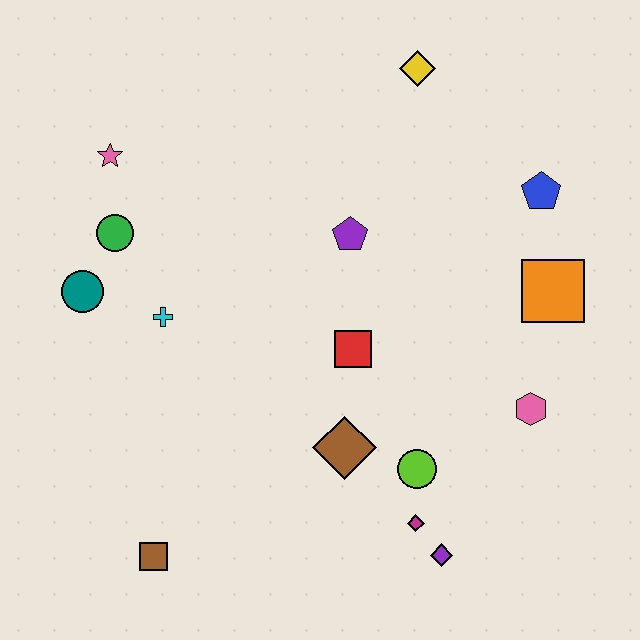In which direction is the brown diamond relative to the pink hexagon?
The brown diamond is to the left of the pink hexagon.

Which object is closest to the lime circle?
The magenta diamond is closest to the lime circle.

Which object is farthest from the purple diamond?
The pink star is farthest from the purple diamond.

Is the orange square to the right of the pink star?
Yes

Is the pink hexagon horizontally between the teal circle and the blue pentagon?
Yes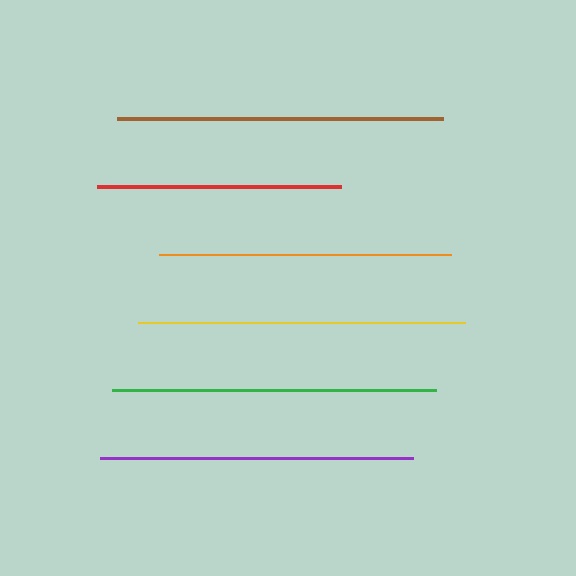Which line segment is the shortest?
The red line is the shortest at approximately 243 pixels.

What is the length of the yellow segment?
The yellow segment is approximately 328 pixels long.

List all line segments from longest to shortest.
From longest to shortest: yellow, brown, green, purple, orange, red.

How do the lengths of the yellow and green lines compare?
The yellow and green lines are approximately the same length.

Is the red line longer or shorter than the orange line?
The orange line is longer than the red line.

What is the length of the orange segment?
The orange segment is approximately 293 pixels long.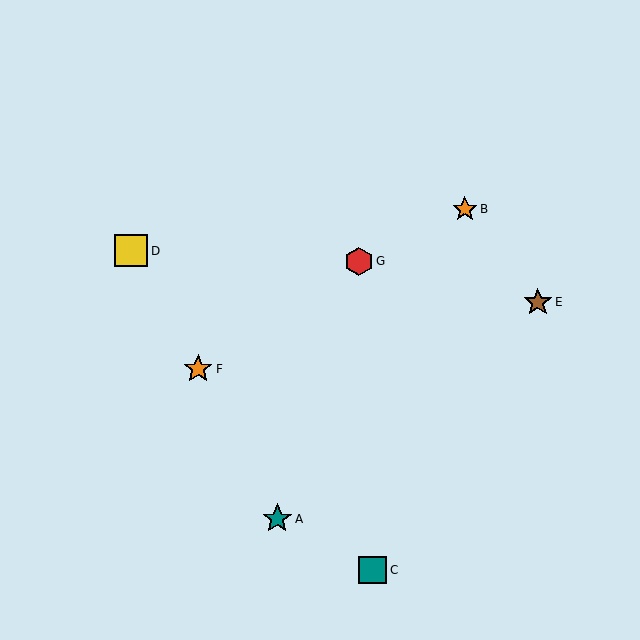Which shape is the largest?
The yellow square (labeled D) is the largest.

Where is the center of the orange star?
The center of the orange star is at (198, 369).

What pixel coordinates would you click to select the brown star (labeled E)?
Click at (538, 302) to select the brown star E.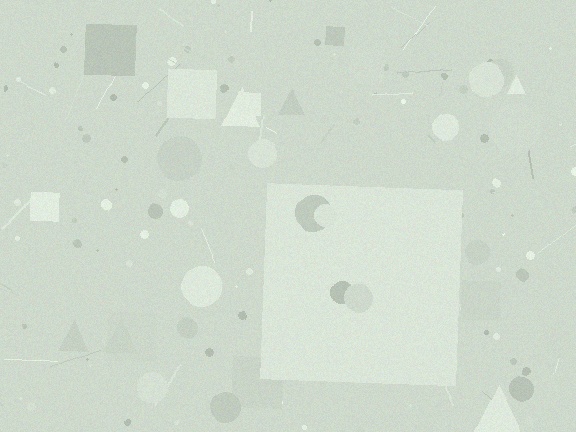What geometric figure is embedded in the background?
A square is embedded in the background.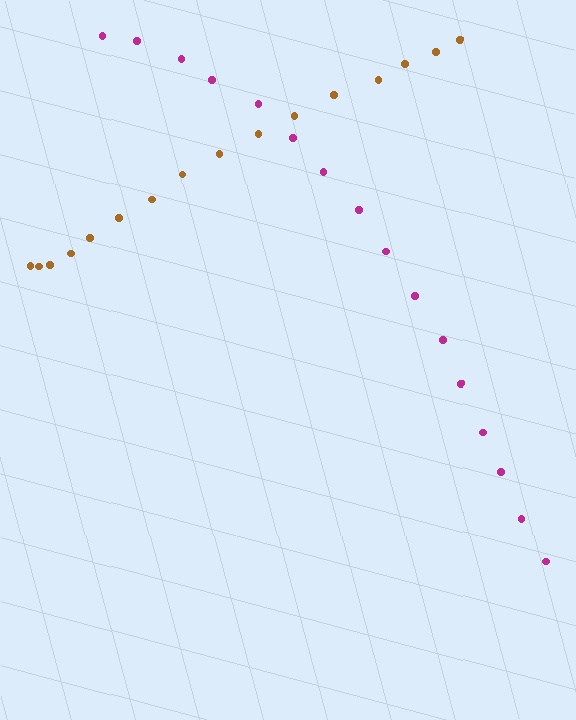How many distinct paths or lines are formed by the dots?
There are 2 distinct paths.